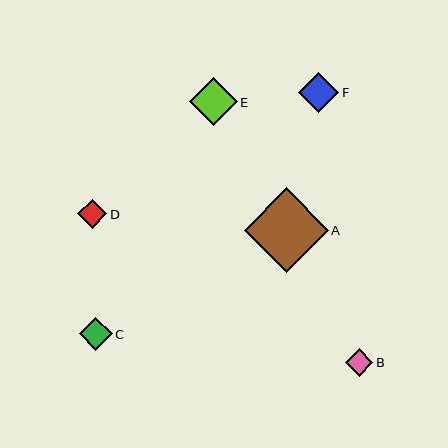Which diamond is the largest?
Diamond A is the largest with a size of approximately 84 pixels.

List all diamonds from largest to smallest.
From largest to smallest: A, E, F, C, D, B.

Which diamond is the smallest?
Diamond B is the smallest with a size of approximately 27 pixels.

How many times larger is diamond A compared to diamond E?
Diamond A is approximately 1.8 times the size of diamond E.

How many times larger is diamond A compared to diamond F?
Diamond A is approximately 2.1 times the size of diamond F.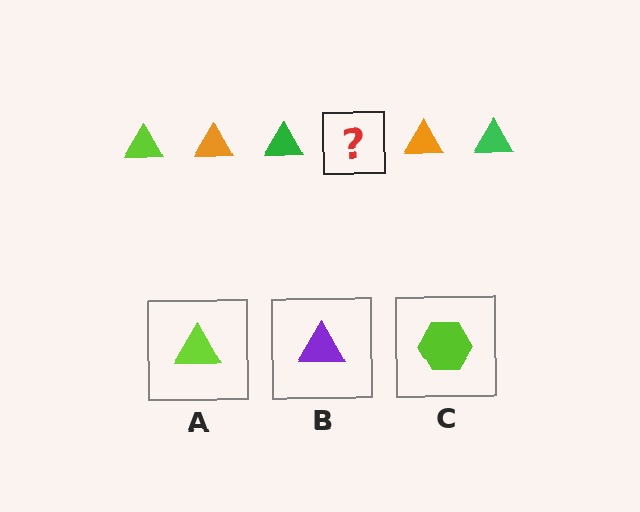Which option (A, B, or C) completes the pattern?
A.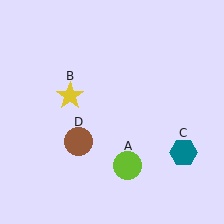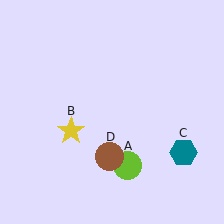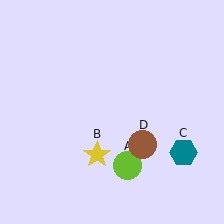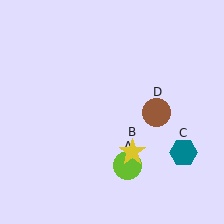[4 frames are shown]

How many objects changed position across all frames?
2 objects changed position: yellow star (object B), brown circle (object D).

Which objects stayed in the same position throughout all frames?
Lime circle (object A) and teal hexagon (object C) remained stationary.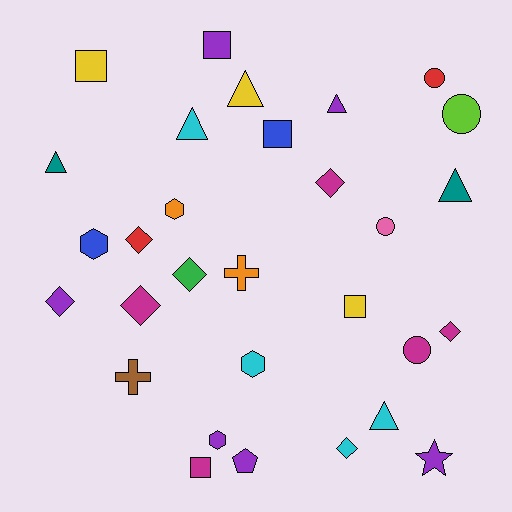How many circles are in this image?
There are 4 circles.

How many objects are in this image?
There are 30 objects.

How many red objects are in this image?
There are 2 red objects.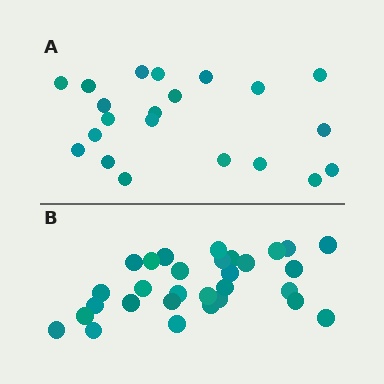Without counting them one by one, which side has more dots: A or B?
Region B (the bottom region) has more dots.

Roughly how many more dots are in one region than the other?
Region B has roughly 8 or so more dots than region A.